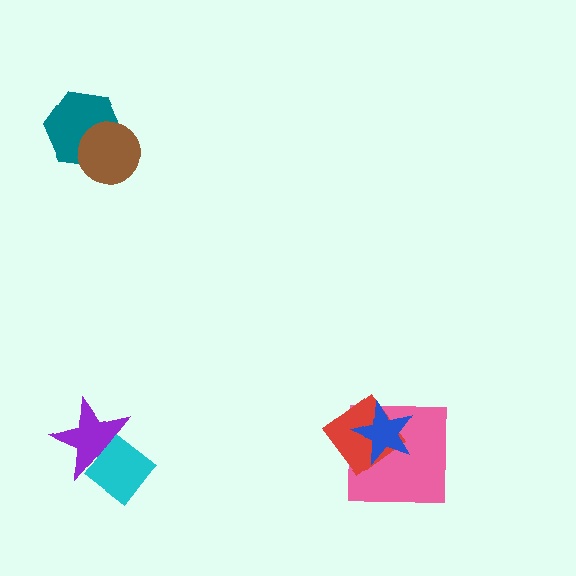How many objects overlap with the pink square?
2 objects overlap with the pink square.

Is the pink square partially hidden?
Yes, it is partially covered by another shape.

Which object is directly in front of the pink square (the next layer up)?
The red diamond is directly in front of the pink square.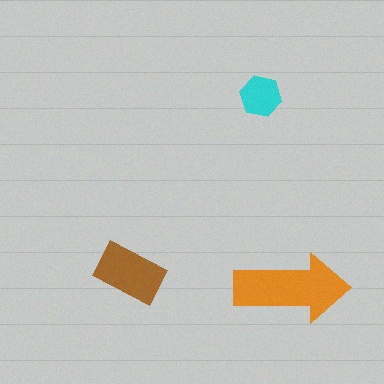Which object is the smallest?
The cyan hexagon.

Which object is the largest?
The orange arrow.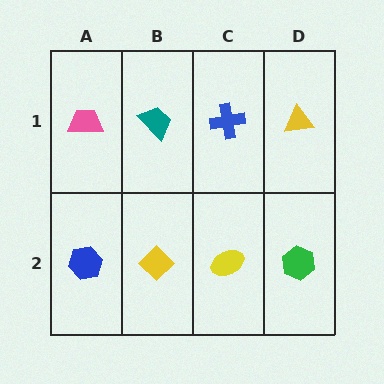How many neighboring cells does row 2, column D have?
2.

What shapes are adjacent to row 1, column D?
A green hexagon (row 2, column D), a blue cross (row 1, column C).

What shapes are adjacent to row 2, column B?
A teal trapezoid (row 1, column B), a blue hexagon (row 2, column A), a yellow ellipse (row 2, column C).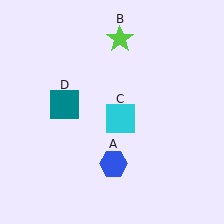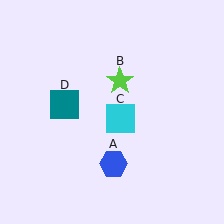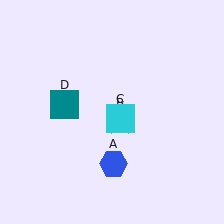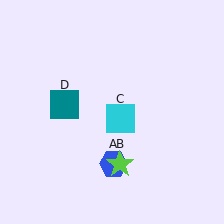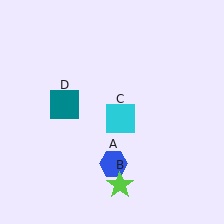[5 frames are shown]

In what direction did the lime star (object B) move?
The lime star (object B) moved down.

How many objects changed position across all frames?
1 object changed position: lime star (object B).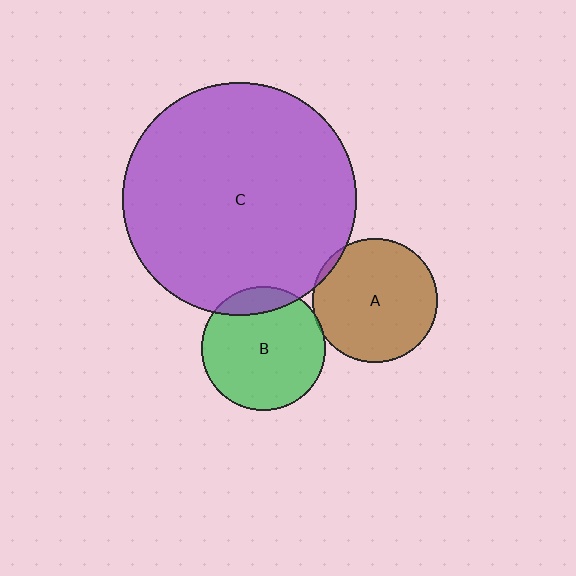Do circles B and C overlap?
Yes.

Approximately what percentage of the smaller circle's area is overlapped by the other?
Approximately 15%.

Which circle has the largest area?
Circle C (purple).